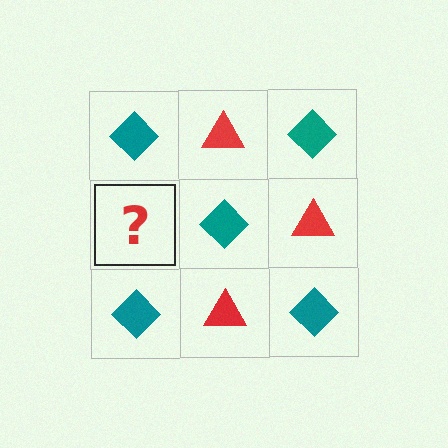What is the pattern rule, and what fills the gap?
The rule is that it alternates teal diamond and red triangle in a checkerboard pattern. The gap should be filled with a red triangle.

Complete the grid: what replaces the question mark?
The question mark should be replaced with a red triangle.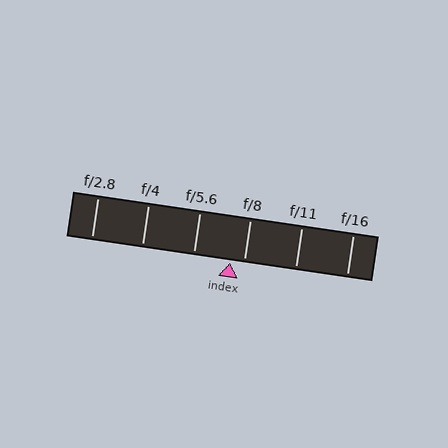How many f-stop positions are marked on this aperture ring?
There are 6 f-stop positions marked.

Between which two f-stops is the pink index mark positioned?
The index mark is between f/5.6 and f/8.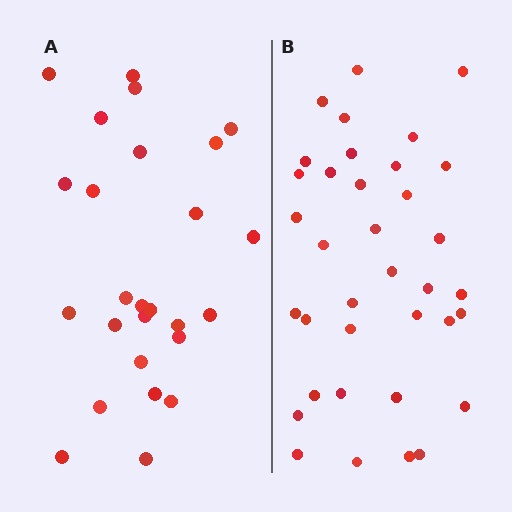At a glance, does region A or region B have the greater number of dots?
Region B (the right region) has more dots.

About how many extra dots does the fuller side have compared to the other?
Region B has roughly 10 or so more dots than region A.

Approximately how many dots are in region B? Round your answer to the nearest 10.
About 40 dots. (The exact count is 36, which rounds to 40.)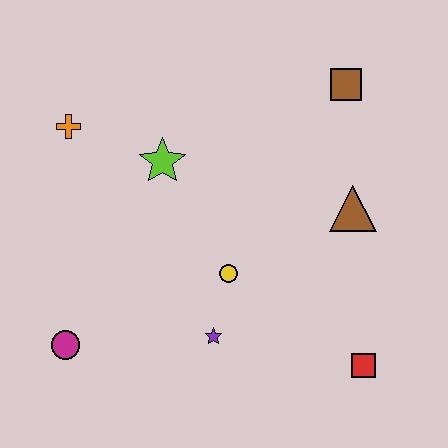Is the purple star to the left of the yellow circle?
Yes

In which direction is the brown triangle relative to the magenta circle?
The brown triangle is to the right of the magenta circle.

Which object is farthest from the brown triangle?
The magenta circle is farthest from the brown triangle.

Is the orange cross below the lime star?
No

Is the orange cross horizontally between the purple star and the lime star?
No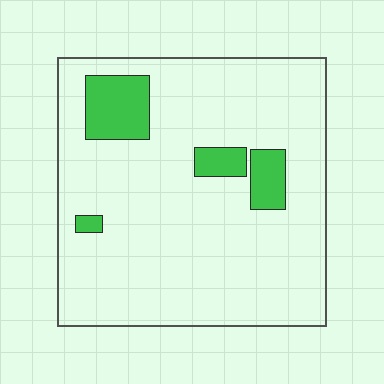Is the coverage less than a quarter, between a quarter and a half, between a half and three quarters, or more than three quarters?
Less than a quarter.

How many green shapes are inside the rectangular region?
4.